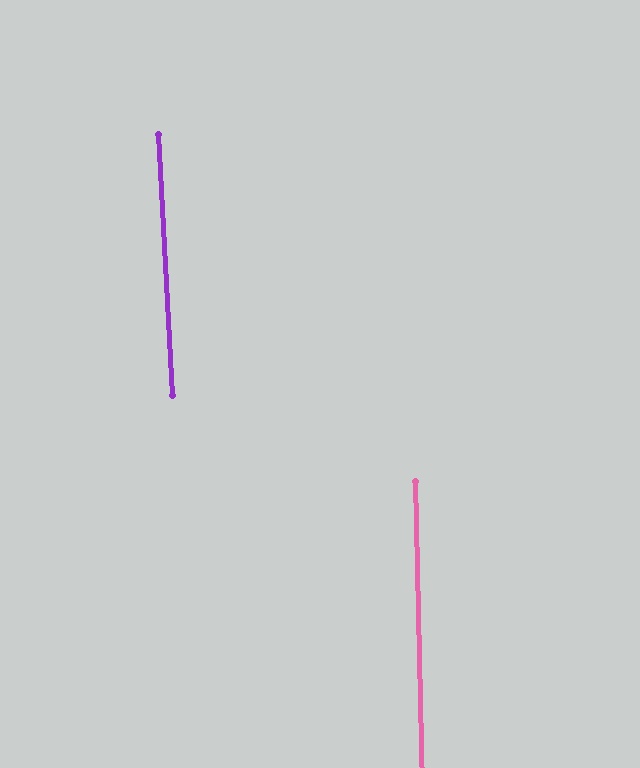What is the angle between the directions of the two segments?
Approximately 1 degree.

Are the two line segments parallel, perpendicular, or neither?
Parallel — their directions differ by only 1.5°.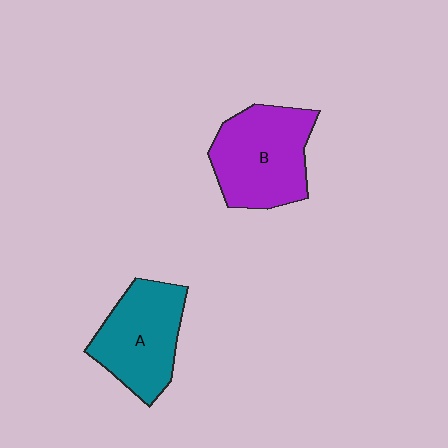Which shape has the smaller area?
Shape A (teal).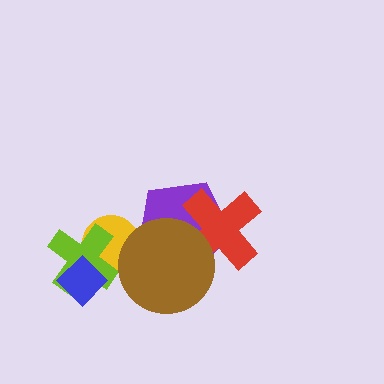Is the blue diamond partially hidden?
No, no other shape covers it.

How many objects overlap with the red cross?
2 objects overlap with the red cross.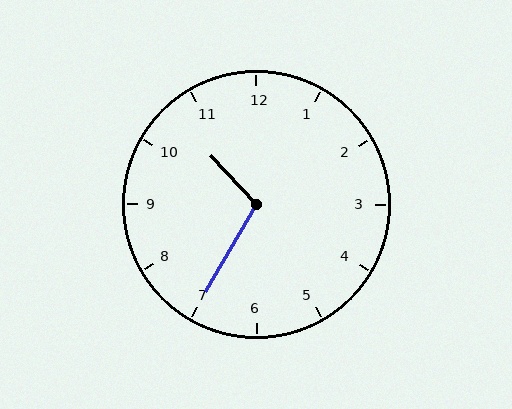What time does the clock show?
10:35.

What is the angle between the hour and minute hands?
Approximately 108 degrees.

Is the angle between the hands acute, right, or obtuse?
It is obtuse.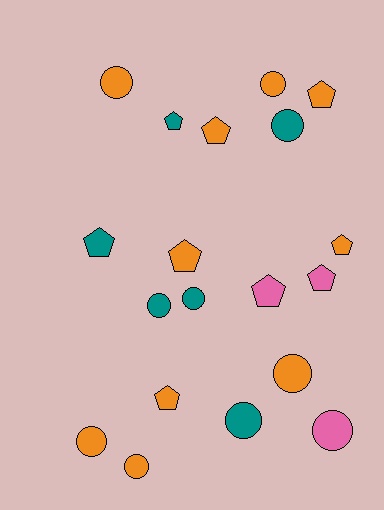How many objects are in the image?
There are 19 objects.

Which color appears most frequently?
Orange, with 10 objects.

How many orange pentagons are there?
There are 5 orange pentagons.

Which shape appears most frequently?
Circle, with 10 objects.